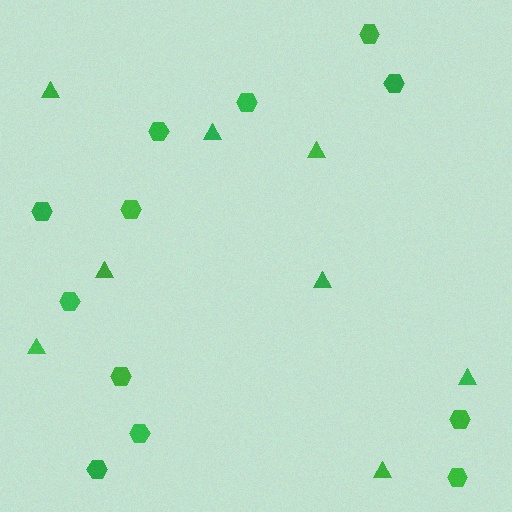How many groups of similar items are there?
There are 2 groups: one group of hexagons (12) and one group of triangles (8).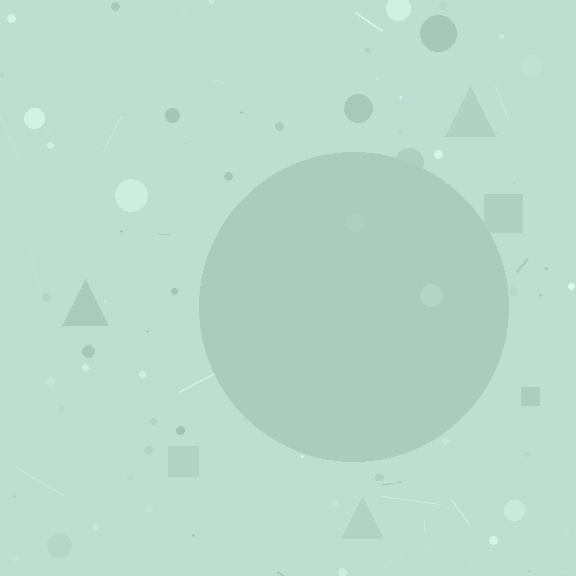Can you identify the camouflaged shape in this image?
The camouflaged shape is a circle.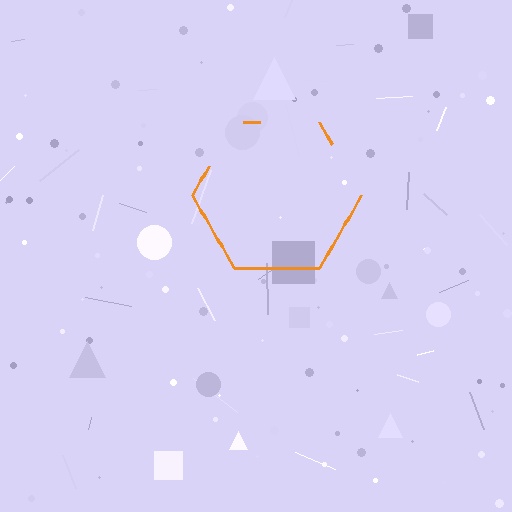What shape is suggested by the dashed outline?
The dashed outline suggests a hexagon.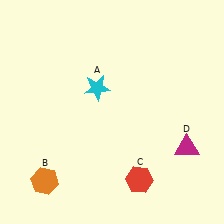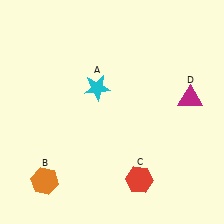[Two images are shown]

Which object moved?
The magenta triangle (D) moved up.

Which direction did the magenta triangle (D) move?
The magenta triangle (D) moved up.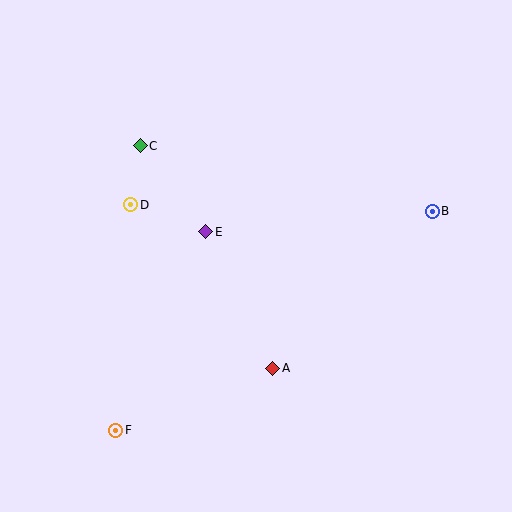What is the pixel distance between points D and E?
The distance between D and E is 79 pixels.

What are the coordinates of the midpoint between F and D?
The midpoint between F and D is at (123, 318).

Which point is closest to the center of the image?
Point E at (205, 232) is closest to the center.